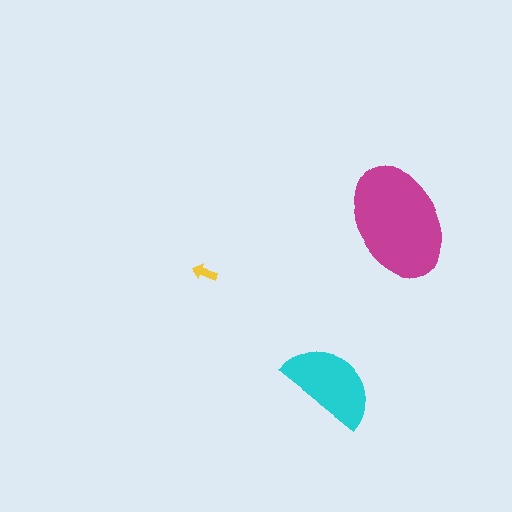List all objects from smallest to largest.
The yellow arrow, the cyan semicircle, the magenta ellipse.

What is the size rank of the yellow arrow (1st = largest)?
3rd.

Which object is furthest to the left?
The yellow arrow is leftmost.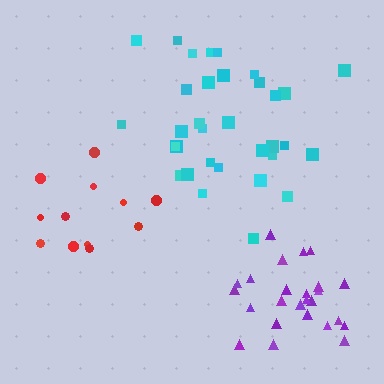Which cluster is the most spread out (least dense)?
Red.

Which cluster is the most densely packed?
Cyan.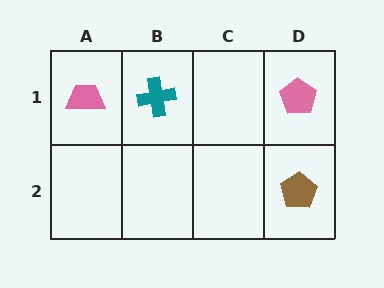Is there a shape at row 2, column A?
No, that cell is empty.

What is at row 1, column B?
A teal cross.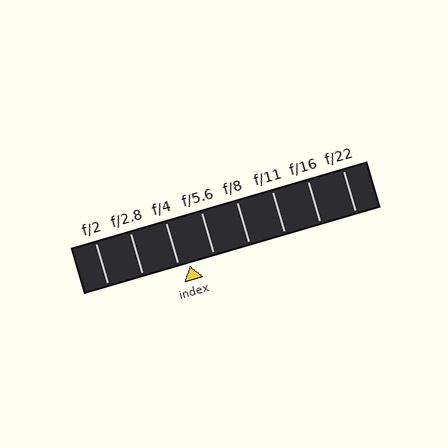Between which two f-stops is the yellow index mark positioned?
The index mark is between f/4 and f/5.6.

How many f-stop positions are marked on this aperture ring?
There are 8 f-stop positions marked.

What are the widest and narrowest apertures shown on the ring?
The widest aperture shown is f/2 and the narrowest is f/22.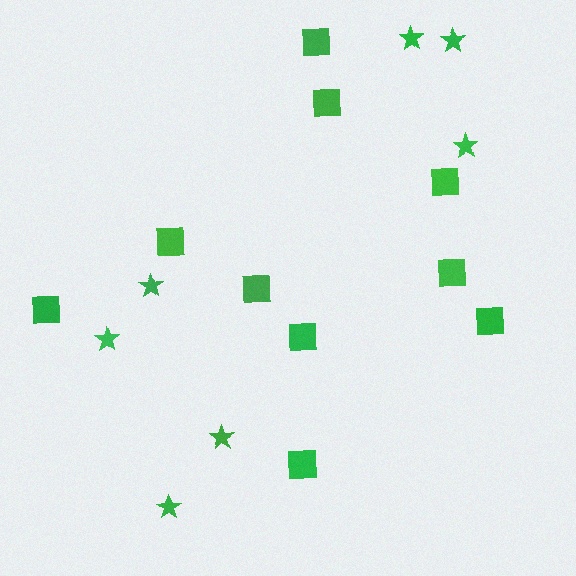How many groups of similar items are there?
There are 2 groups: one group of squares (10) and one group of stars (7).